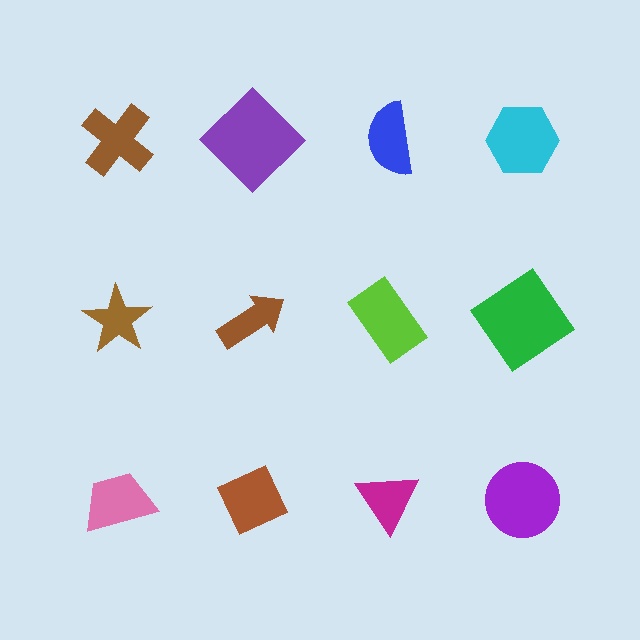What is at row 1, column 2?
A purple diamond.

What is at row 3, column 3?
A magenta triangle.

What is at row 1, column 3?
A blue semicircle.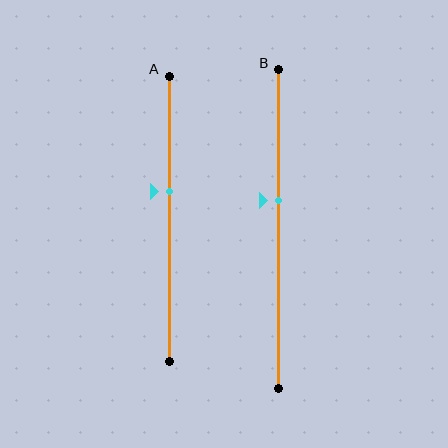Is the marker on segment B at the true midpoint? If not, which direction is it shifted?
No, the marker on segment B is shifted upward by about 9% of the segment length.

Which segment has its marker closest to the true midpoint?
Segment B has its marker closest to the true midpoint.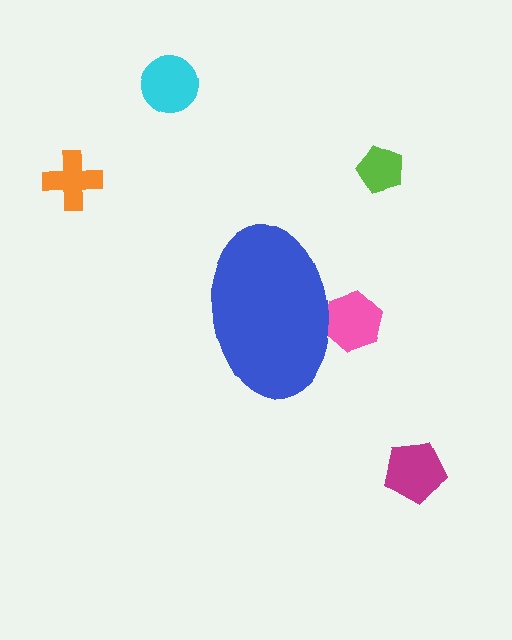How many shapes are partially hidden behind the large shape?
1 shape is partially hidden.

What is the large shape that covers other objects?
A blue ellipse.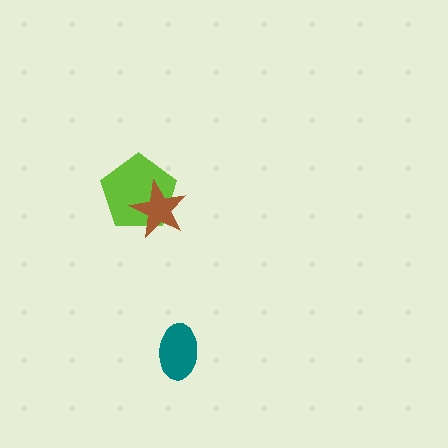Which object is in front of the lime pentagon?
The brown star is in front of the lime pentagon.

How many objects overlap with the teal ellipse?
0 objects overlap with the teal ellipse.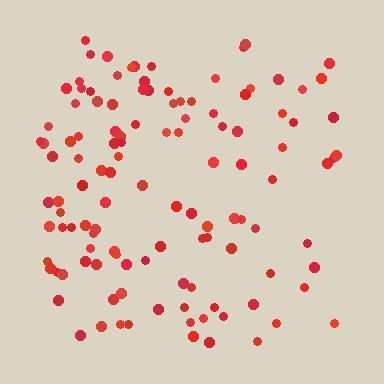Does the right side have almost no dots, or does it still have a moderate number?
Still a moderate number, just noticeably fewer than the left.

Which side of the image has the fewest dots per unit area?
The right.